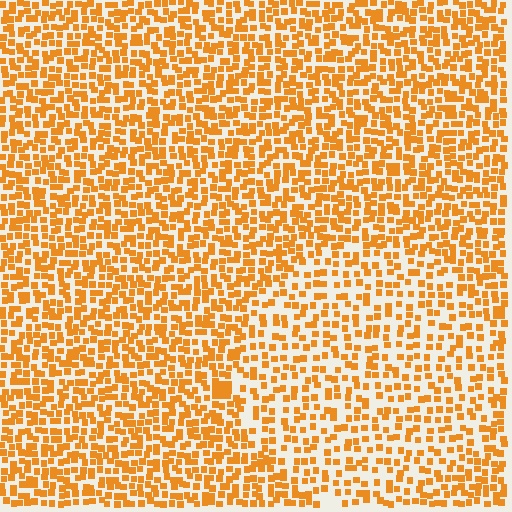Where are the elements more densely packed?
The elements are more densely packed outside the circle boundary.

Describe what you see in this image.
The image contains small orange elements arranged at two different densities. A circle-shaped region is visible where the elements are less densely packed than the surrounding area.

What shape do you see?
I see a circle.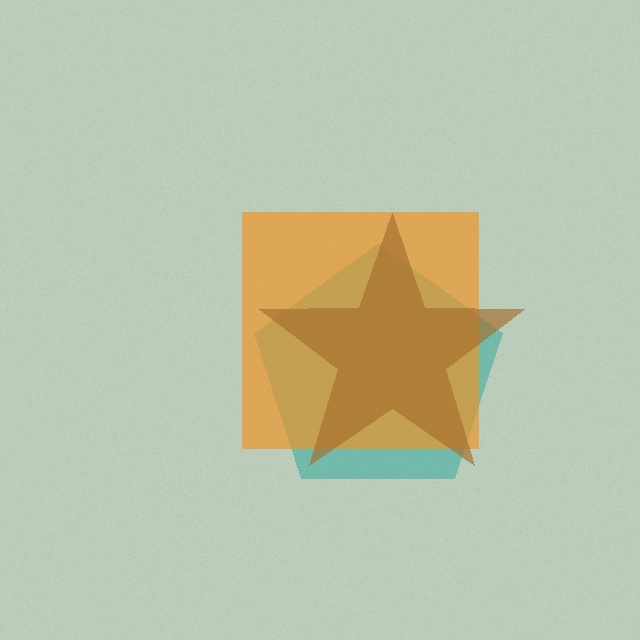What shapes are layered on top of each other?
The layered shapes are: a teal pentagon, an orange square, a brown star.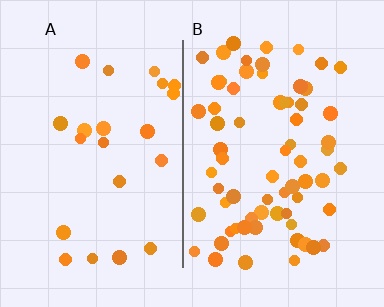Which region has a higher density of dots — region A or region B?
B (the right).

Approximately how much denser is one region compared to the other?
Approximately 3.0× — region B over region A.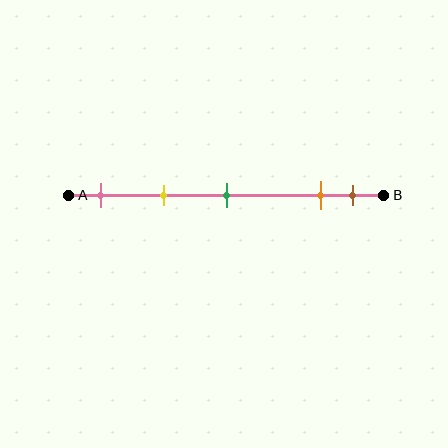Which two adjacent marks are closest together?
The orange and brown marks are the closest adjacent pair.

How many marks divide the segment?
There are 5 marks dividing the segment.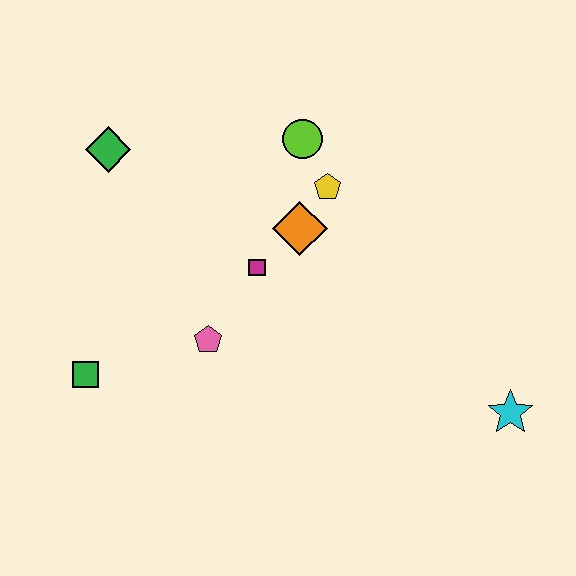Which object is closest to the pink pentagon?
The magenta square is closest to the pink pentagon.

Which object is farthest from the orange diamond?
The cyan star is farthest from the orange diamond.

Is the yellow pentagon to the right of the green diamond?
Yes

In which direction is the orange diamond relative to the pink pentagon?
The orange diamond is above the pink pentagon.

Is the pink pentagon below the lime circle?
Yes